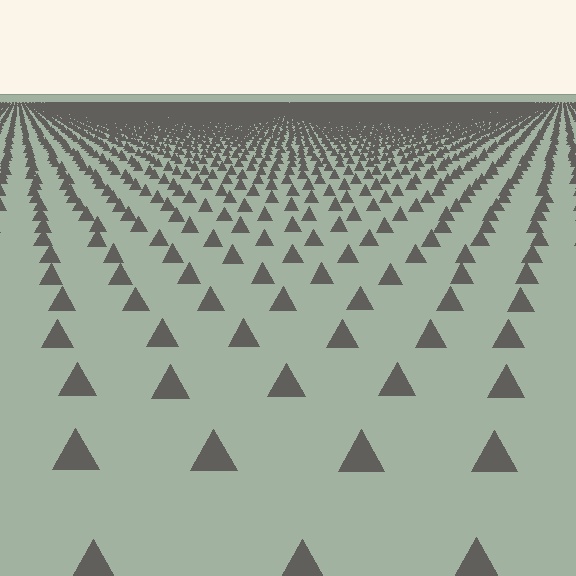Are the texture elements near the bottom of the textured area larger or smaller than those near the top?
Larger. Near the bottom, elements are closer to the viewer and appear at a bigger on-screen size.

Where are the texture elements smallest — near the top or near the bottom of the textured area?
Near the top.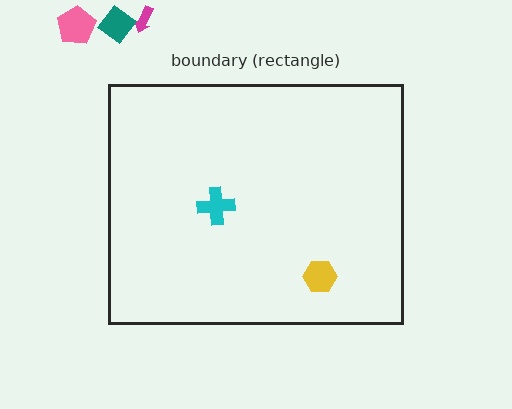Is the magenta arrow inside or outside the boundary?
Outside.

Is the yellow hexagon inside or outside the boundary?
Inside.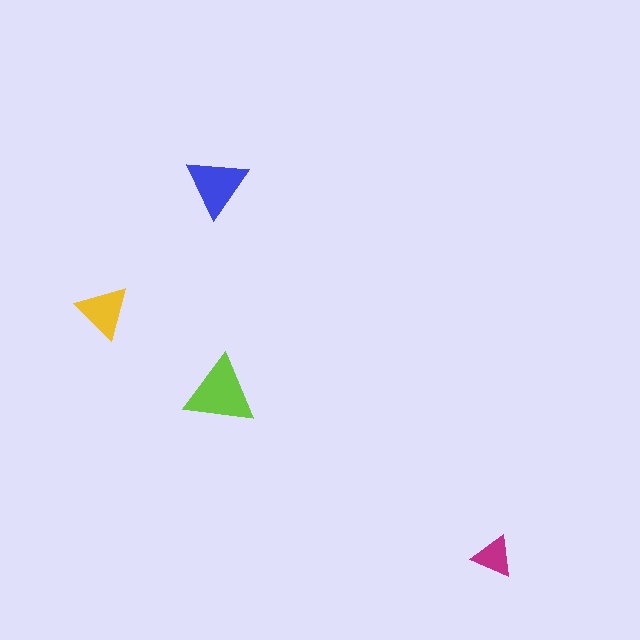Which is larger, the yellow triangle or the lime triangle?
The lime one.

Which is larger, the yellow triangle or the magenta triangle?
The yellow one.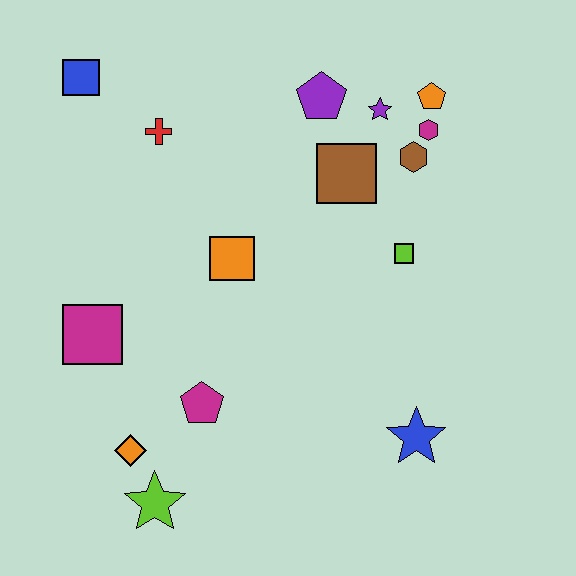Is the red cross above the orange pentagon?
No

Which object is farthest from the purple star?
The lime star is farthest from the purple star.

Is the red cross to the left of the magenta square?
No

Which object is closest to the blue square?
The red cross is closest to the blue square.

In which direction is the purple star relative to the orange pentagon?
The purple star is to the left of the orange pentagon.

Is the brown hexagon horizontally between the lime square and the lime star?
No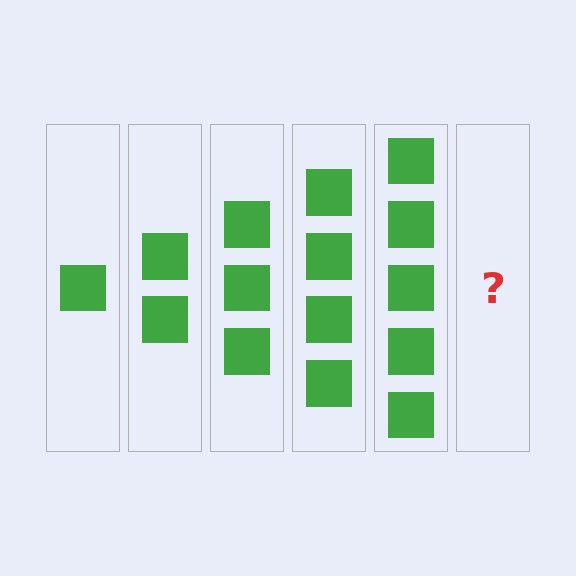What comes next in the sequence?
The next element should be 6 squares.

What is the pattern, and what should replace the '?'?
The pattern is that each step adds one more square. The '?' should be 6 squares.